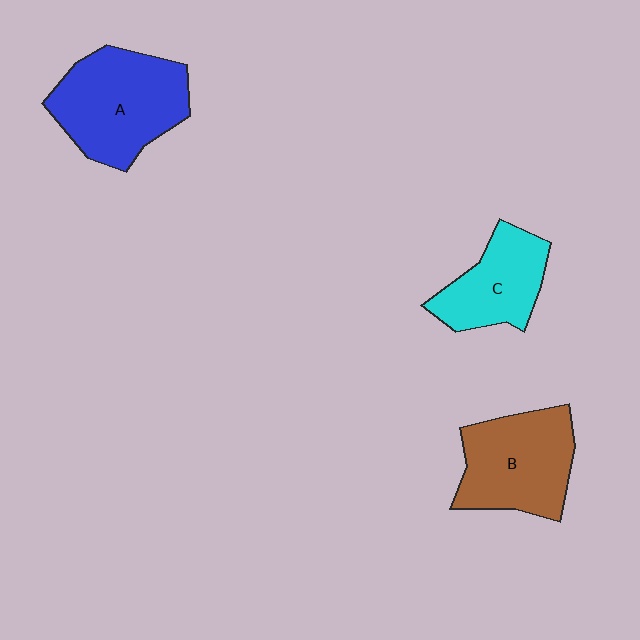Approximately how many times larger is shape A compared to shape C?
Approximately 1.5 times.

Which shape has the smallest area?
Shape C (cyan).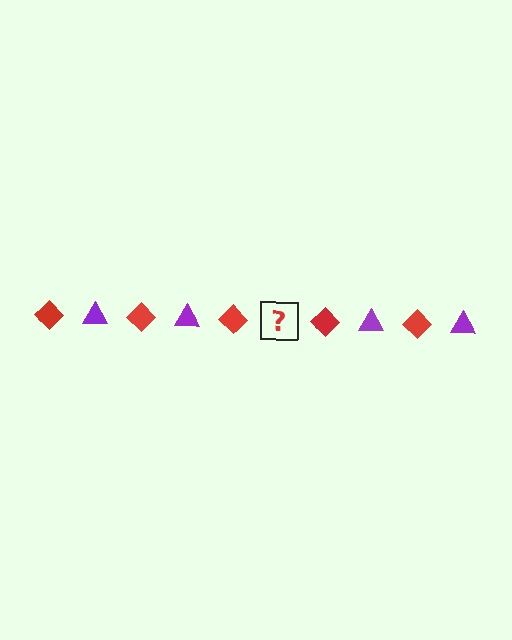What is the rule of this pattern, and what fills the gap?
The rule is that the pattern alternates between red diamond and purple triangle. The gap should be filled with a purple triangle.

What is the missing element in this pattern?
The missing element is a purple triangle.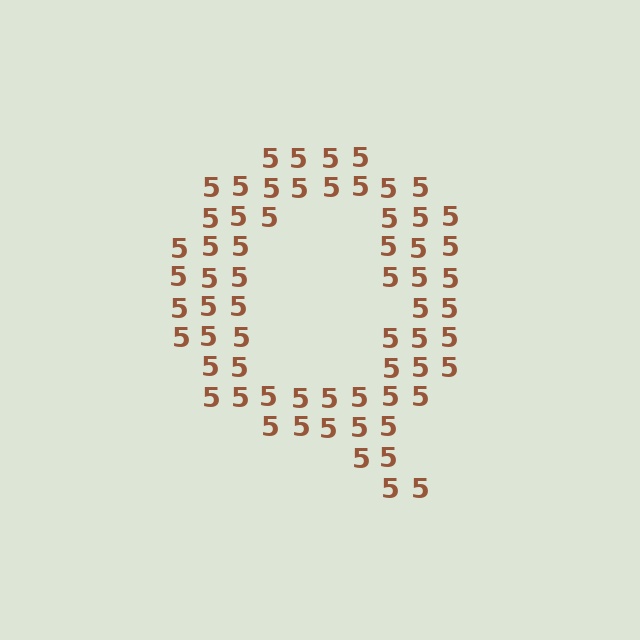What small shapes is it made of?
It is made of small digit 5's.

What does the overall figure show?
The overall figure shows the letter Q.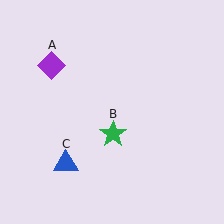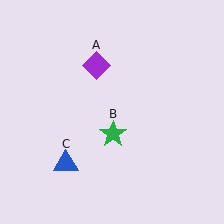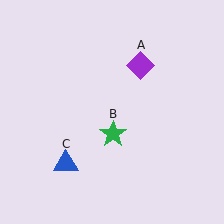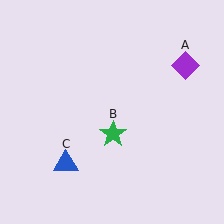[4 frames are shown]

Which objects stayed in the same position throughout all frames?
Green star (object B) and blue triangle (object C) remained stationary.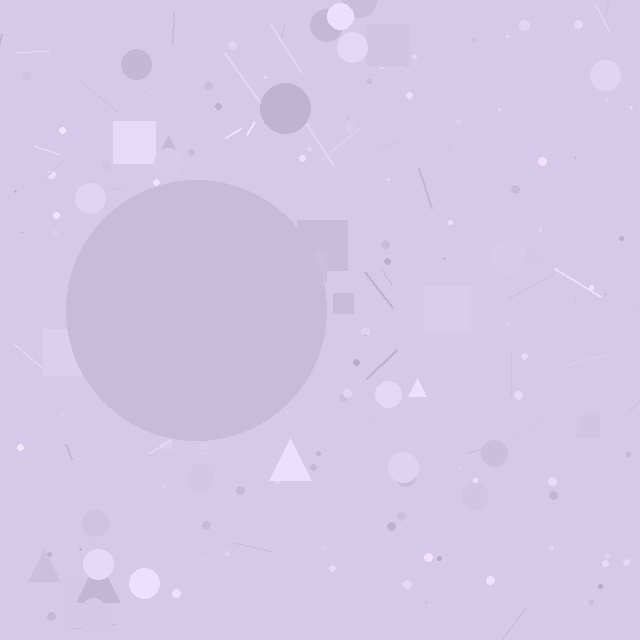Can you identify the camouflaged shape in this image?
The camouflaged shape is a circle.